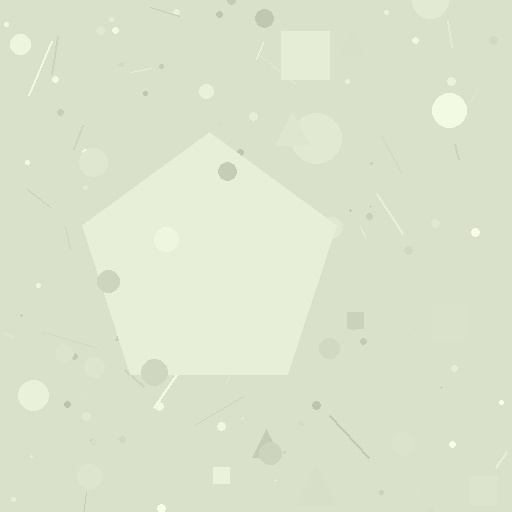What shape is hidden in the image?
A pentagon is hidden in the image.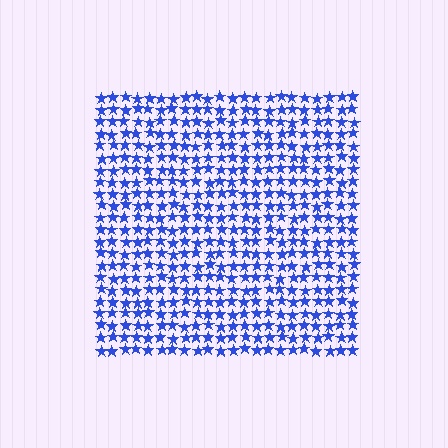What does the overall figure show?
The overall figure shows a square.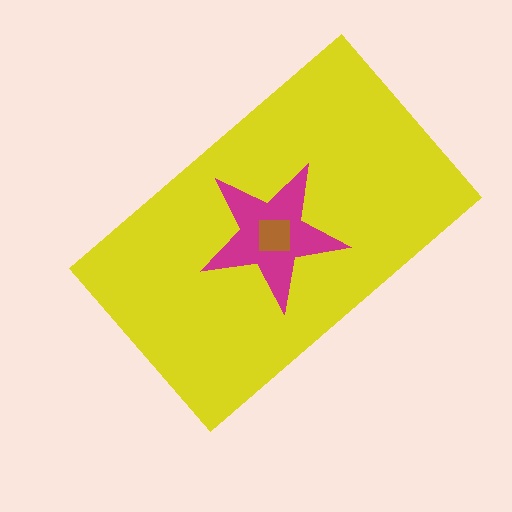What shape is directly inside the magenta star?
The brown square.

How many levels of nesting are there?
3.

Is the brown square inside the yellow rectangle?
Yes.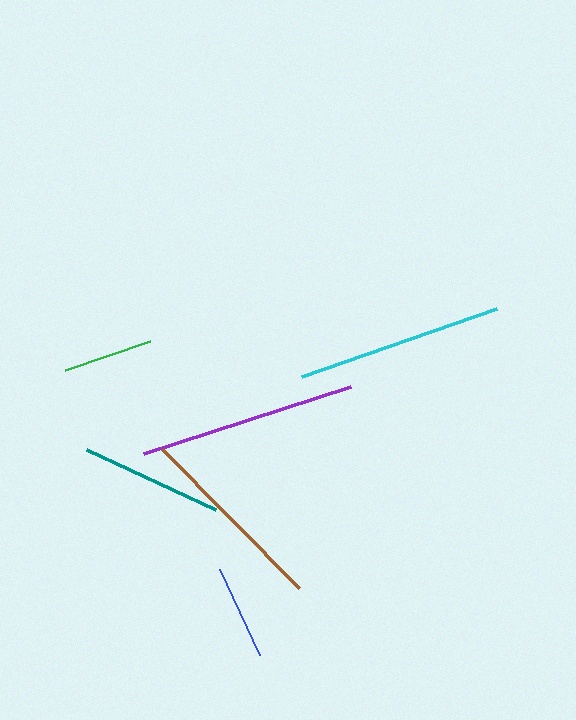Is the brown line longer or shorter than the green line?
The brown line is longer than the green line.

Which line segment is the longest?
The purple line is the longest at approximately 218 pixels.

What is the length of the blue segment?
The blue segment is approximately 95 pixels long.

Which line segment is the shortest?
The green line is the shortest at approximately 90 pixels.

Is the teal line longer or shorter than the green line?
The teal line is longer than the green line.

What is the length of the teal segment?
The teal segment is approximately 142 pixels long.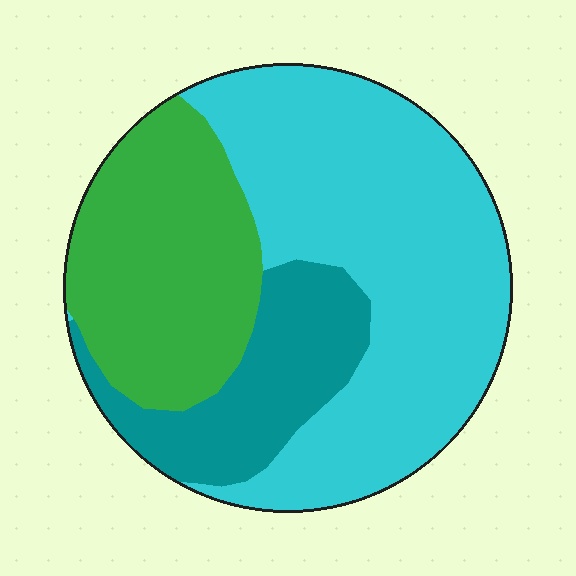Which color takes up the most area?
Cyan, at roughly 55%.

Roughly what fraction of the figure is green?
Green takes up between a quarter and a half of the figure.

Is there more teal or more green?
Green.